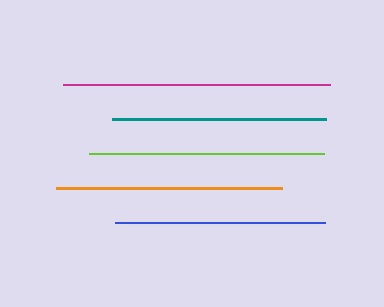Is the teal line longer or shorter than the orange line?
The orange line is longer than the teal line.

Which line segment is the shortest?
The blue line is the shortest at approximately 209 pixels.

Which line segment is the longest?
The magenta line is the longest at approximately 267 pixels.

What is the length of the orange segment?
The orange segment is approximately 225 pixels long.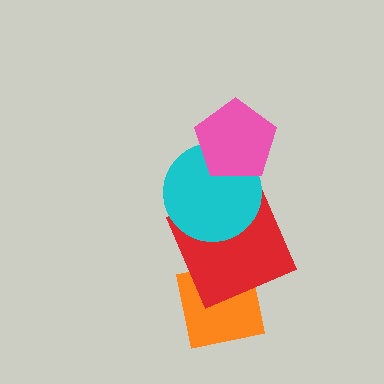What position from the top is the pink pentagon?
The pink pentagon is 1st from the top.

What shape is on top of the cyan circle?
The pink pentagon is on top of the cyan circle.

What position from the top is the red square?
The red square is 3rd from the top.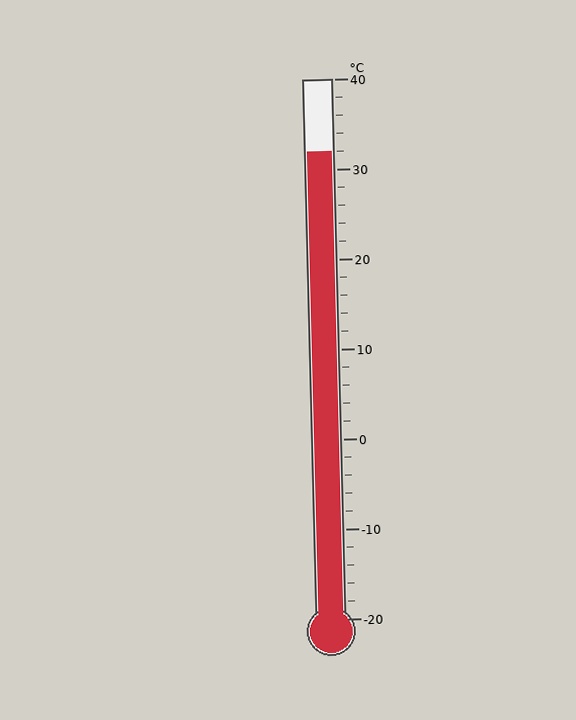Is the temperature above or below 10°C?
The temperature is above 10°C.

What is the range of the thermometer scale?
The thermometer scale ranges from -20°C to 40°C.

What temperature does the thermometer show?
The thermometer shows approximately 32°C.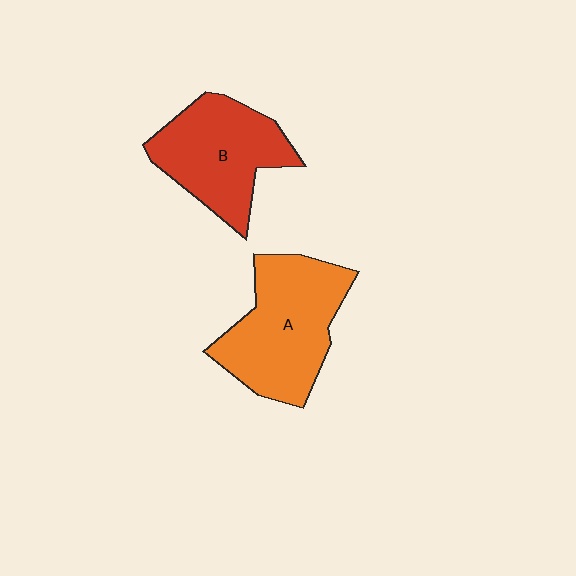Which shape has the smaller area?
Shape B (red).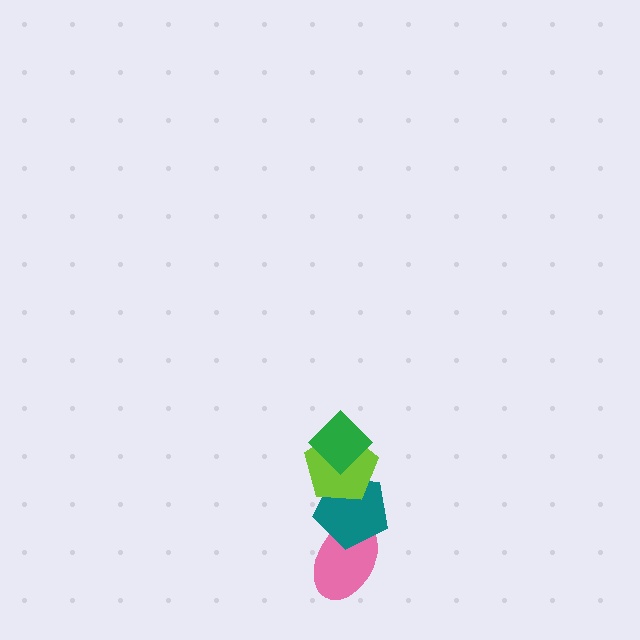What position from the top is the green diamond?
The green diamond is 1st from the top.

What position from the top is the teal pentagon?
The teal pentagon is 3rd from the top.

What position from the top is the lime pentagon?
The lime pentagon is 2nd from the top.